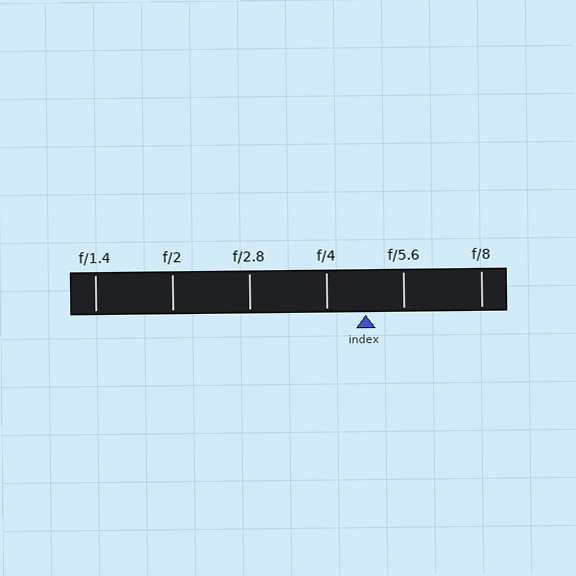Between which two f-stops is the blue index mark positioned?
The index mark is between f/4 and f/5.6.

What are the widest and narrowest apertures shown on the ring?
The widest aperture shown is f/1.4 and the narrowest is f/8.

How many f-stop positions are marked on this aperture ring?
There are 6 f-stop positions marked.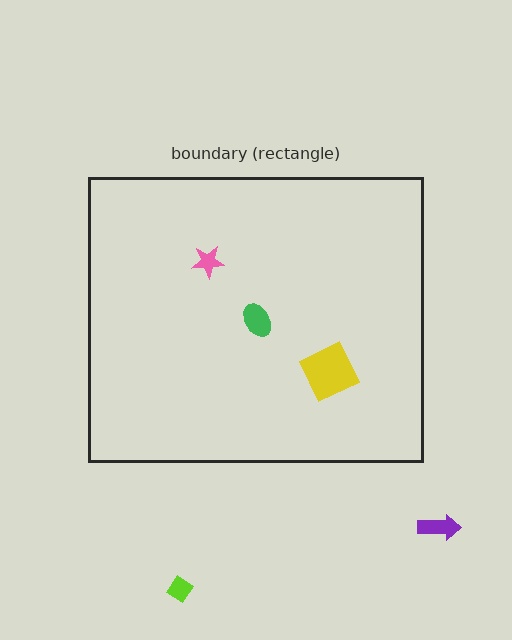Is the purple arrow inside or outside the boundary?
Outside.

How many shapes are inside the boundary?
3 inside, 2 outside.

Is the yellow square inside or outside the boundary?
Inside.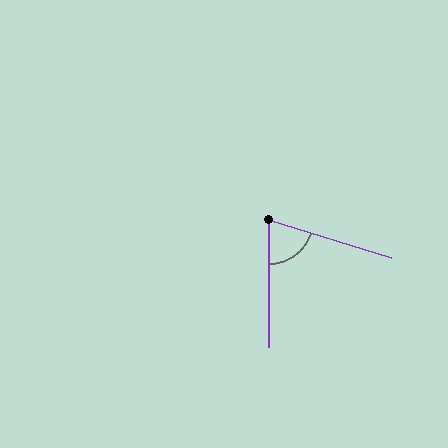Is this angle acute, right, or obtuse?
It is acute.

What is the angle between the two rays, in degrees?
Approximately 73 degrees.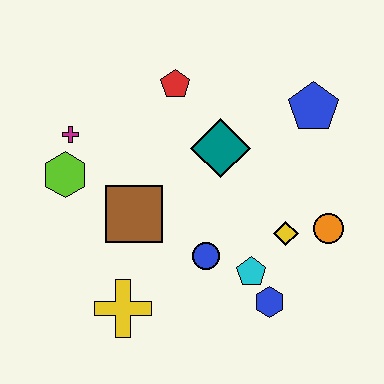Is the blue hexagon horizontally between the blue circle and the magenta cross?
No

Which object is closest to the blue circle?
The cyan pentagon is closest to the blue circle.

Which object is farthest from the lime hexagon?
The orange circle is farthest from the lime hexagon.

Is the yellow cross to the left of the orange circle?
Yes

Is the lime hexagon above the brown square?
Yes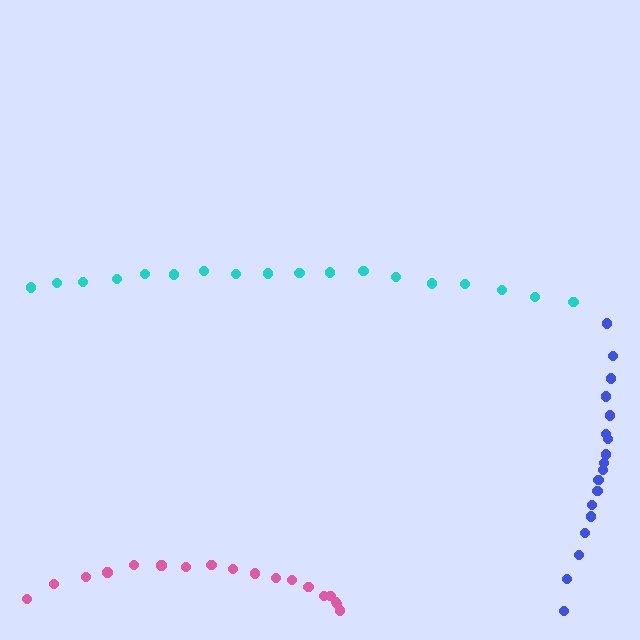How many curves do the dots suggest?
There are 3 distinct paths.